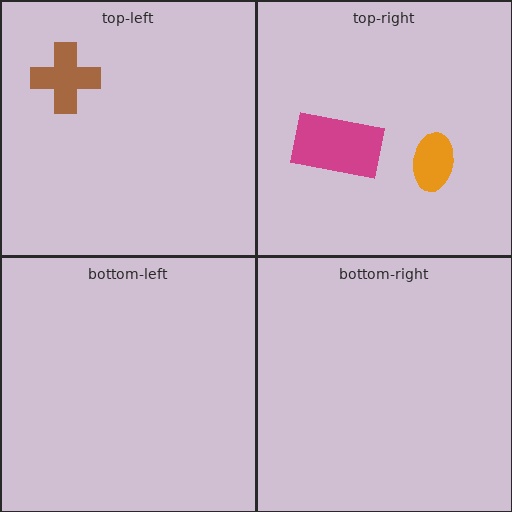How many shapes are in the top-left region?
1.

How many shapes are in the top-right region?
2.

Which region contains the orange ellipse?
The top-right region.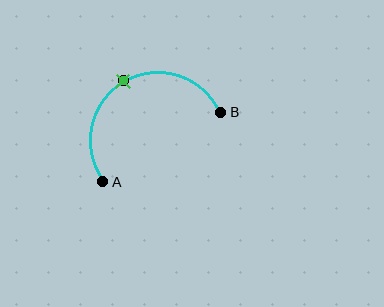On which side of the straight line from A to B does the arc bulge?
The arc bulges above the straight line connecting A and B.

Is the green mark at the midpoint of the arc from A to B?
Yes. The green mark lies on the arc at equal arc-length from both A and B — it is the arc midpoint.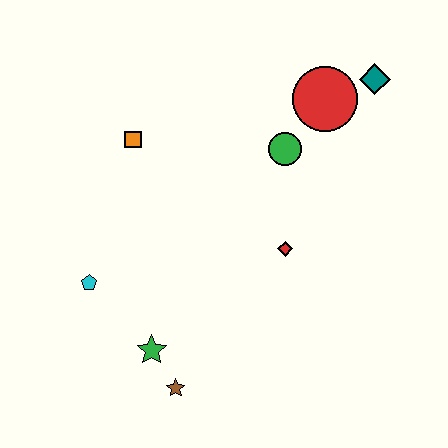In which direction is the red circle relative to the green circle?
The red circle is above the green circle.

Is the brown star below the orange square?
Yes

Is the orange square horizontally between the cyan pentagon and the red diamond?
Yes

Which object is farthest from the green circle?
The brown star is farthest from the green circle.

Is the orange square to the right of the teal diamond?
No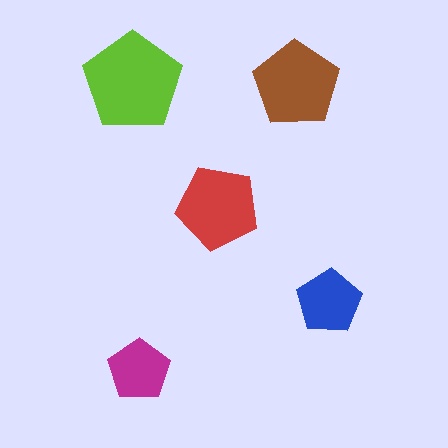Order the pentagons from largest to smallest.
the lime one, the brown one, the red one, the blue one, the magenta one.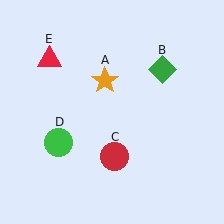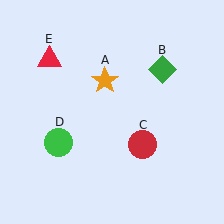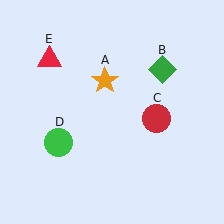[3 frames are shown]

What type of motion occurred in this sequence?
The red circle (object C) rotated counterclockwise around the center of the scene.